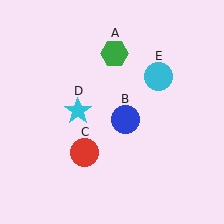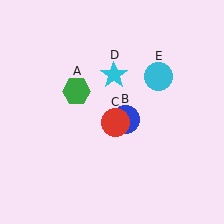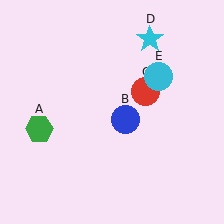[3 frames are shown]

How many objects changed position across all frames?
3 objects changed position: green hexagon (object A), red circle (object C), cyan star (object D).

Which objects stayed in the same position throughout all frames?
Blue circle (object B) and cyan circle (object E) remained stationary.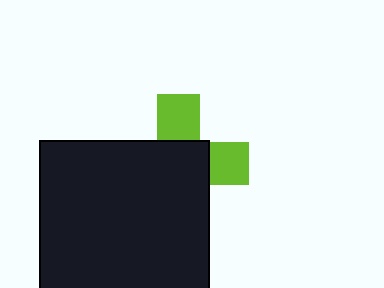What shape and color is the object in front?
The object in front is a black square.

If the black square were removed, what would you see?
You would see the complete lime cross.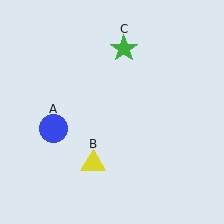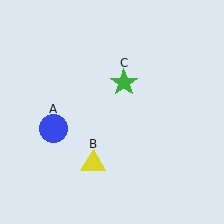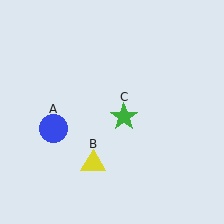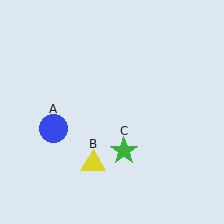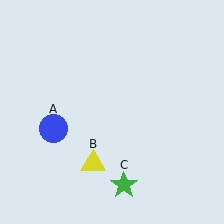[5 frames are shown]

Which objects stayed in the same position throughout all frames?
Blue circle (object A) and yellow triangle (object B) remained stationary.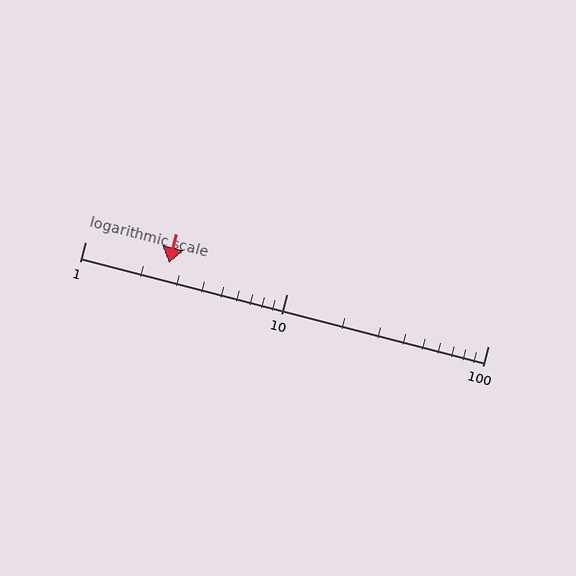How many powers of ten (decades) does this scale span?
The scale spans 2 decades, from 1 to 100.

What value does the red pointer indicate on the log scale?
The pointer indicates approximately 2.6.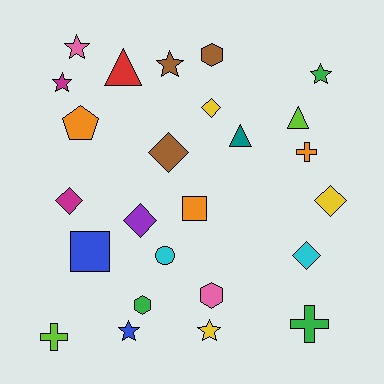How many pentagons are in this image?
There is 1 pentagon.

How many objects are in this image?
There are 25 objects.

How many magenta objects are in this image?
There are 2 magenta objects.